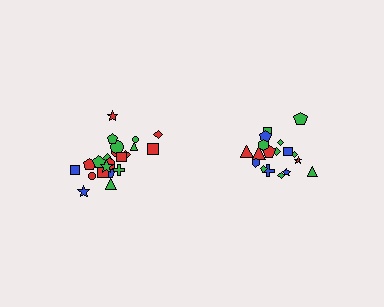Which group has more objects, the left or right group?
The left group.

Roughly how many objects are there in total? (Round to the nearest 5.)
Roughly 40 objects in total.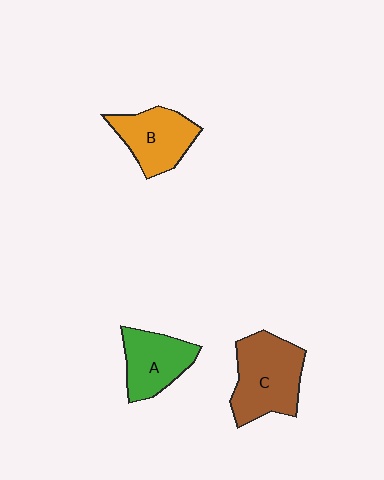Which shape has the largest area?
Shape C (brown).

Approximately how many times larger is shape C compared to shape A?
Approximately 1.4 times.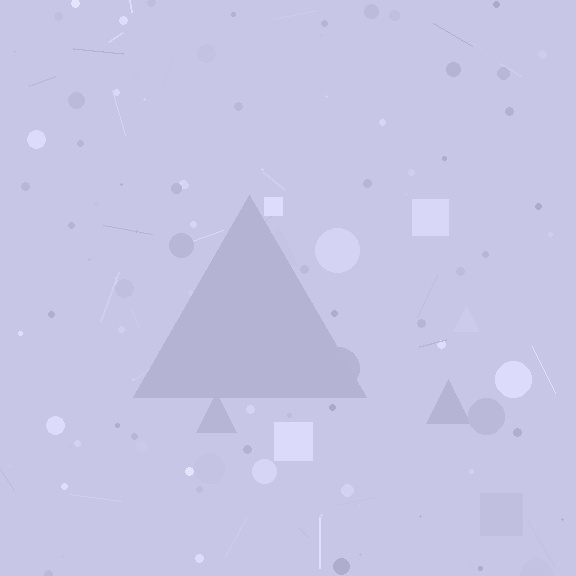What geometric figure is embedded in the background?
A triangle is embedded in the background.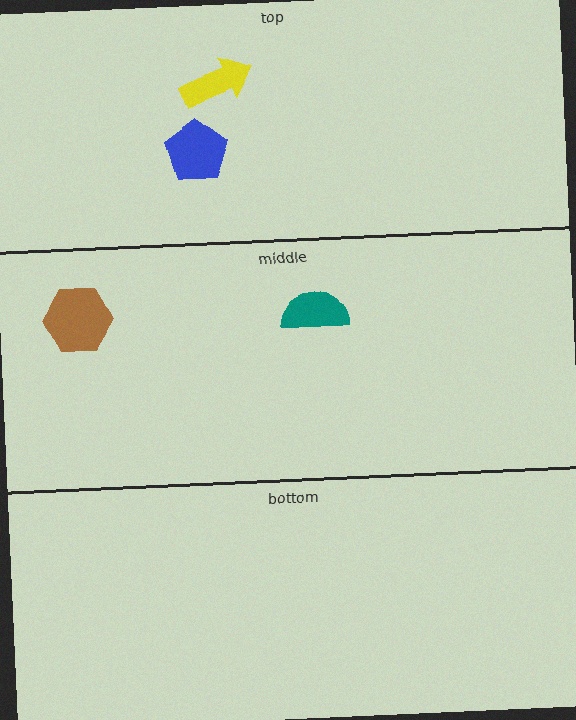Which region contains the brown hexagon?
The middle region.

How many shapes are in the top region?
2.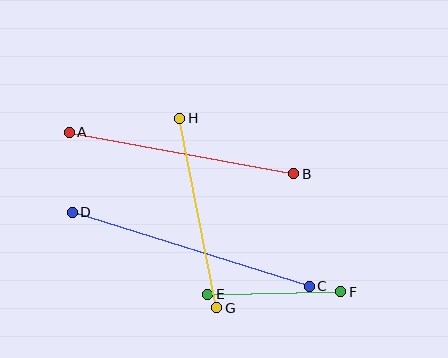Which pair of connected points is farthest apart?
Points C and D are farthest apart.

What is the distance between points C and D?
The distance is approximately 248 pixels.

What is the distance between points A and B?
The distance is approximately 228 pixels.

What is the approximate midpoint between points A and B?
The midpoint is at approximately (181, 153) pixels.